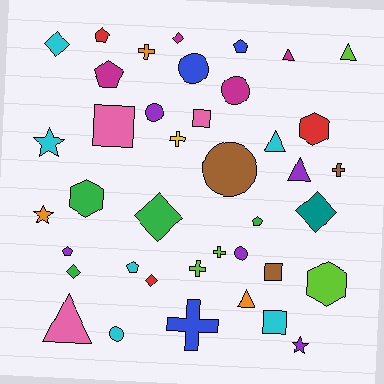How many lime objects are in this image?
There are 4 lime objects.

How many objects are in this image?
There are 40 objects.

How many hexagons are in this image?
There are 3 hexagons.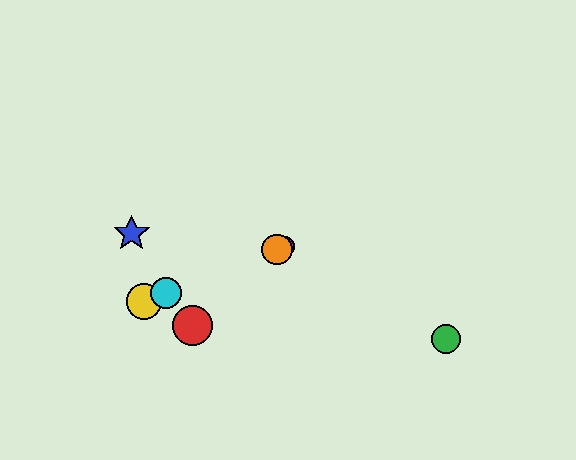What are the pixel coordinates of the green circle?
The green circle is at (446, 339).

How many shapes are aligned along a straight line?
4 shapes (the yellow circle, the purple circle, the orange circle, the cyan circle) are aligned along a straight line.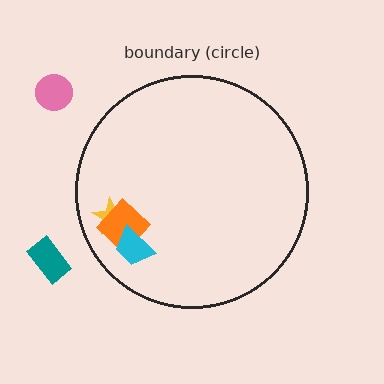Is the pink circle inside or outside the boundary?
Outside.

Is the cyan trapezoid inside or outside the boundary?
Inside.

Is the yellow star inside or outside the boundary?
Inside.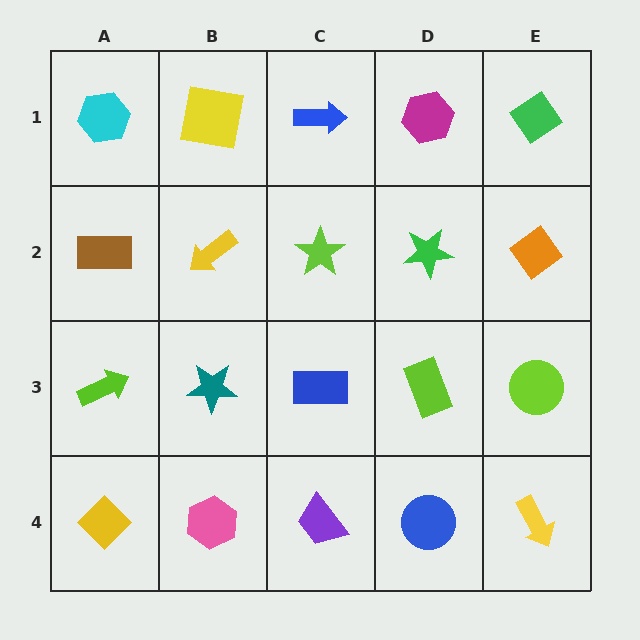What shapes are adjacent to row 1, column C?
A lime star (row 2, column C), a yellow square (row 1, column B), a magenta hexagon (row 1, column D).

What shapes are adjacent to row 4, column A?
A lime arrow (row 3, column A), a pink hexagon (row 4, column B).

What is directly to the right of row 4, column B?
A purple trapezoid.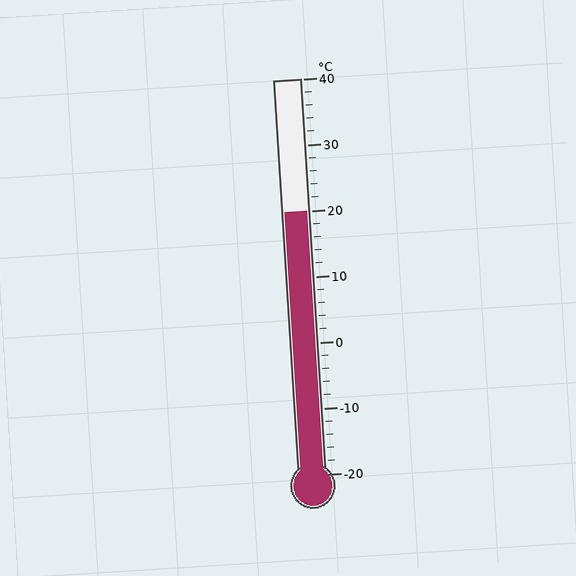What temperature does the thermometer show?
The thermometer shows approximately 20°C.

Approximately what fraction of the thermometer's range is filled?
The thermometer is filled to approximately 65% of its range.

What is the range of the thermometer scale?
The thermometer scale ranges from -20°C to 40°C.